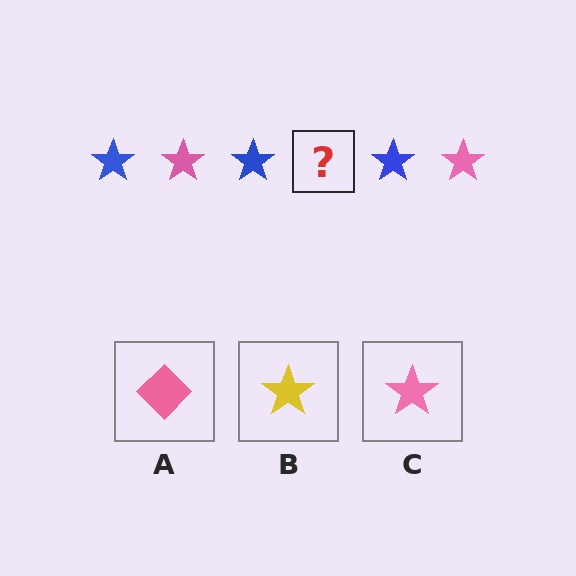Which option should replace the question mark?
Option C.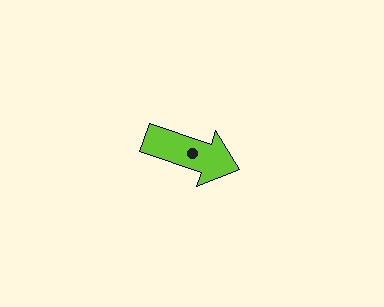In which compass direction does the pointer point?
East.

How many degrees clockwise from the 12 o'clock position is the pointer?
Approximately 109 degrees.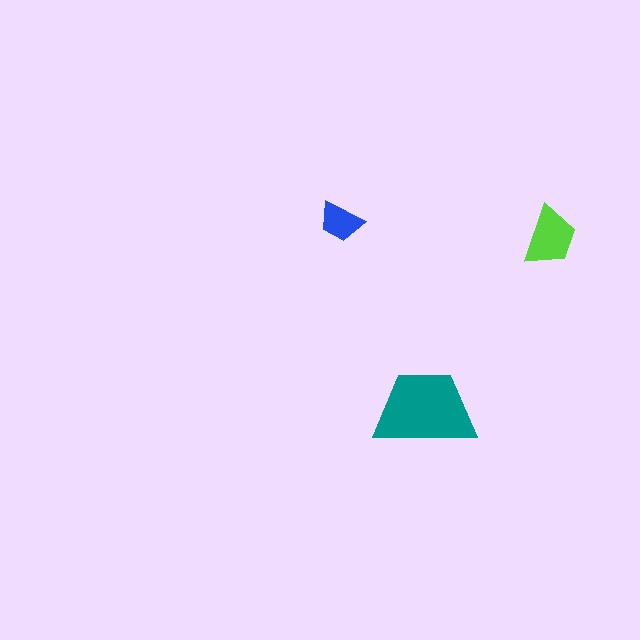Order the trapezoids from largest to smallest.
the teal one, the lime one, the blue one.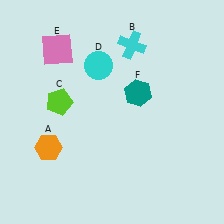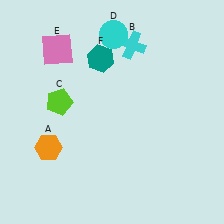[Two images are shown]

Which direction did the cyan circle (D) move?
The cyan circle (D) moved up.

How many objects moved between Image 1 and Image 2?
2 objects moved between the two images.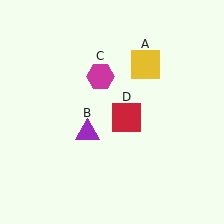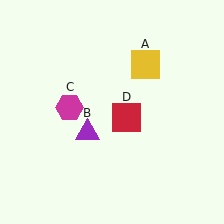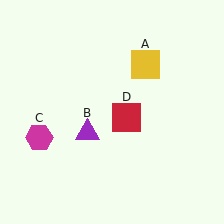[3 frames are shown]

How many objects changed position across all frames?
1 object changed position: magenta hexagon (object C).